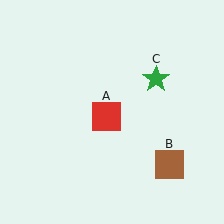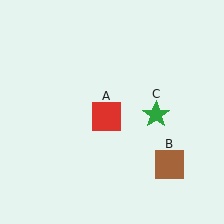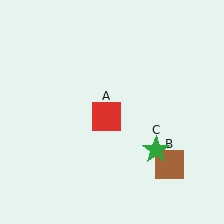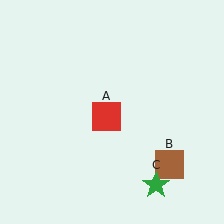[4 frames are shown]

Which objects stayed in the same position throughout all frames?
Red square (object A) and brown square (object B) remained stationary.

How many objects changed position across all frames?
1 object changed position: green star (object C).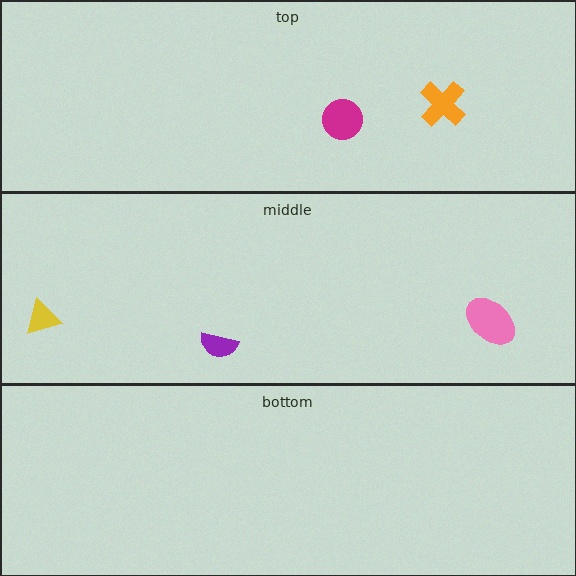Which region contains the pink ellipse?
The middle region.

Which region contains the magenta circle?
The top region.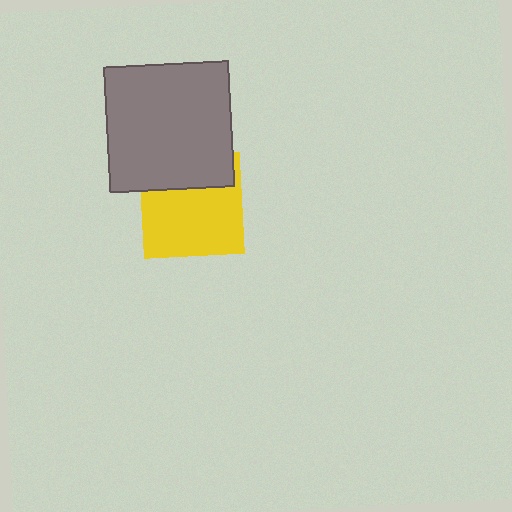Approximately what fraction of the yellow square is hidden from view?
Roughly 31% of the yellow square is hidden behind the gray square.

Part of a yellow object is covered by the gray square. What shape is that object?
It is a square.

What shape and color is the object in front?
The object in front is a gray square.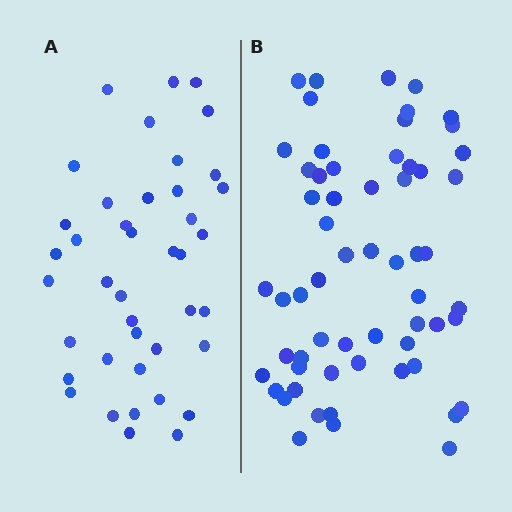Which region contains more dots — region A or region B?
Region B (the right region) has more dots.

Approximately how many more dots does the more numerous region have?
Region B has approximately 20 more dots than region A.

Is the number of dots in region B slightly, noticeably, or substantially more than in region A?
Region B has substantially more. The ratio is roughly 1.5 to 1.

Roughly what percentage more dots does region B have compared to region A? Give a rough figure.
About 45% more.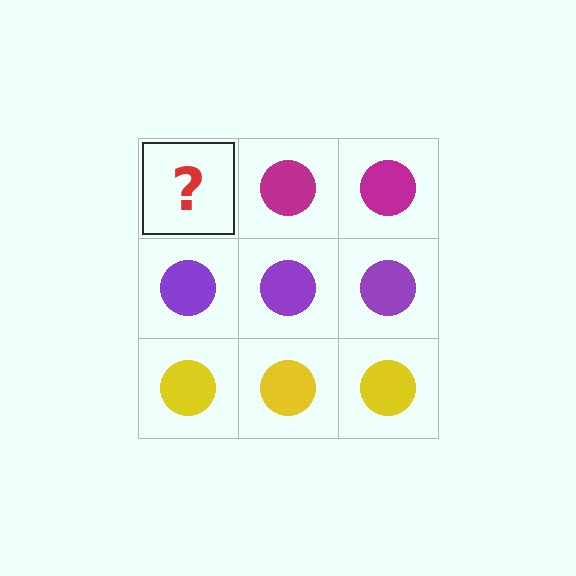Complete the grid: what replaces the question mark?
The question mark should be replaced with a magenta circle.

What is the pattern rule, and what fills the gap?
The rule is that each row has a consistent color. The gap should be filled with a magenta circle.